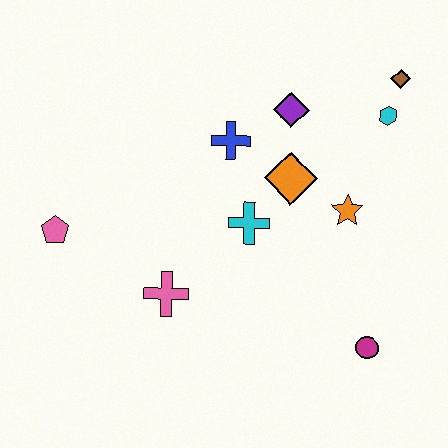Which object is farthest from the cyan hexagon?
The pink pentagon is farthest from the cyan hexagon.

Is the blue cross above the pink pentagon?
Yes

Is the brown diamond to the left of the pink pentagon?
No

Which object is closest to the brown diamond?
The cyan hexagon is closest to the brown diamond.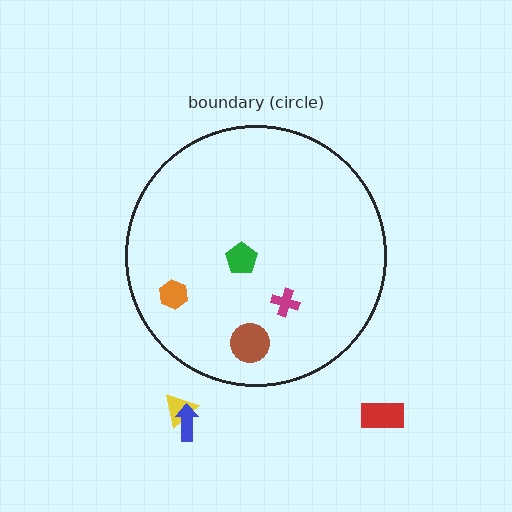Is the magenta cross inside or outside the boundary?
Inside.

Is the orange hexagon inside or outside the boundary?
Inside.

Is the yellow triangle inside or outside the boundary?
Outside.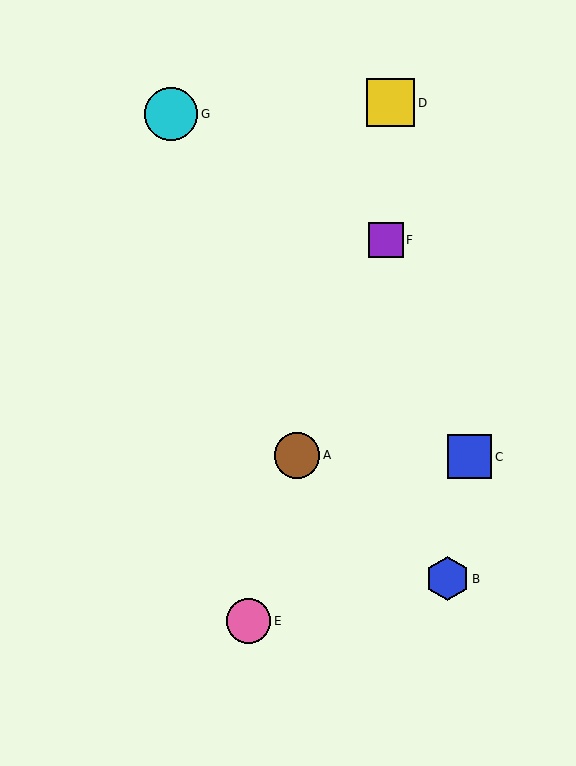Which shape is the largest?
The cyan circle (labeled G) is the largest.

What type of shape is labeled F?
Shape F is a purple square.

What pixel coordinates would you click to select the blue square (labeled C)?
Click at (470, 457) to select the blue square C.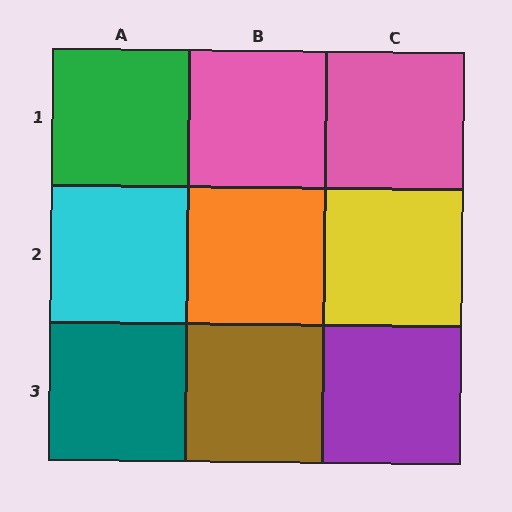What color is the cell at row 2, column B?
Orange.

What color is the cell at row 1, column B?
Pink.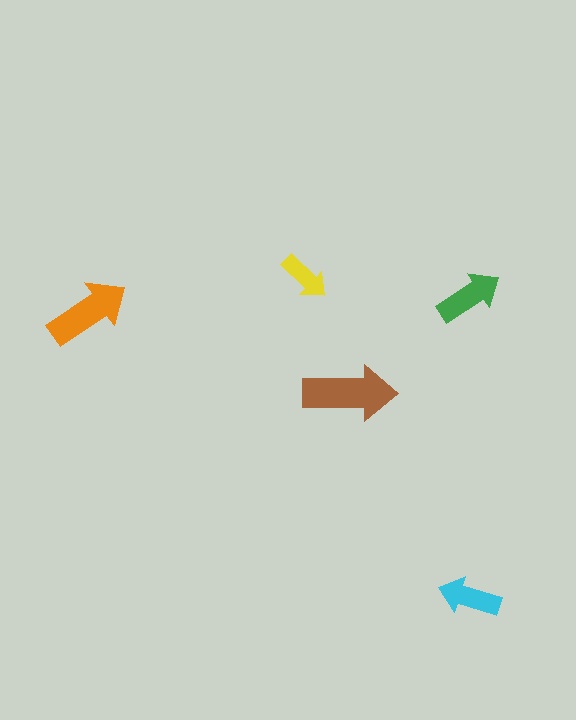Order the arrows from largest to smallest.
the brown one, the orange one, the green one, the cyan one, the yellow one.